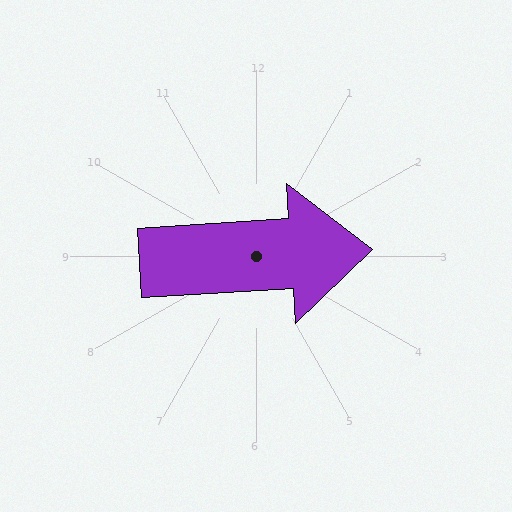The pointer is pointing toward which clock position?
Roughly 3 o'clock.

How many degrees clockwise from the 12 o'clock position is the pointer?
Approximately 87 degrees.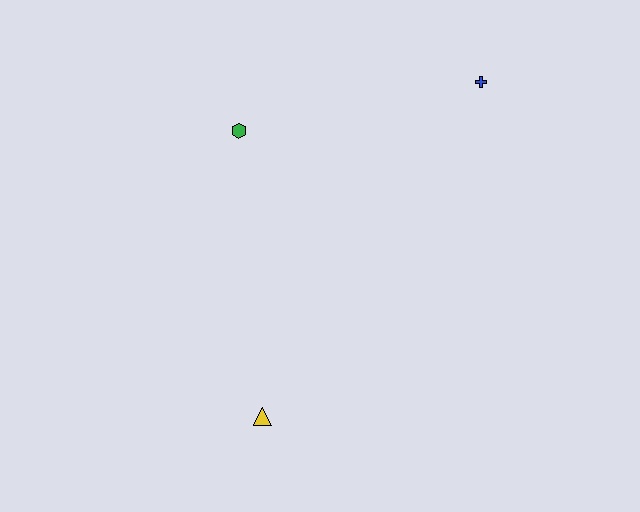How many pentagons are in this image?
There are no pentagons.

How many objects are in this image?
There are 3 objects.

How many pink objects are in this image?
There are no pink objects.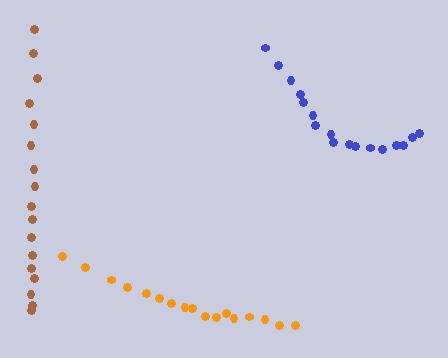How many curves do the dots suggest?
There are 3 distinct paths.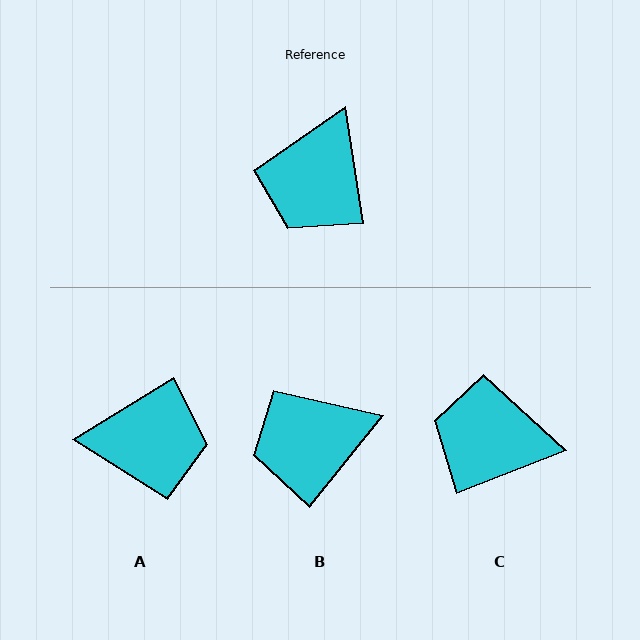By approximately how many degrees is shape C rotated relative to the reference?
Approximately 77 degrees clockwise.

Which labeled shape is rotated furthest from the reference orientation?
A, about 113 degrees away.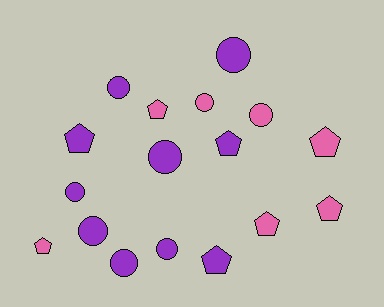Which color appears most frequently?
Purple, with 10 objects.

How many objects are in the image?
There are 17 objects.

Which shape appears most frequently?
Circle, with 9 objects.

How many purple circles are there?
There are 7 purple circles.